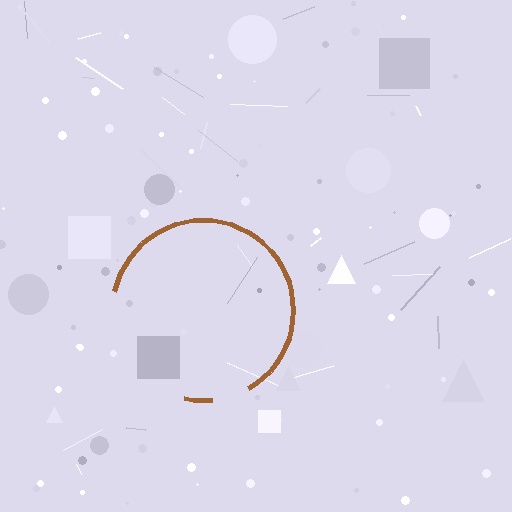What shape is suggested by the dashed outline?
The dashed outline suggests a circle.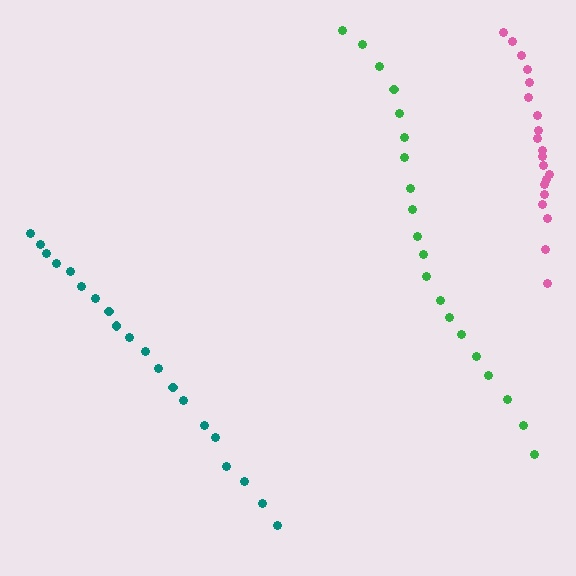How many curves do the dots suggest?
There are 3 distinct paths.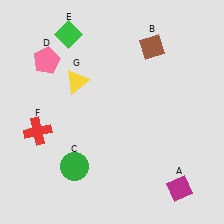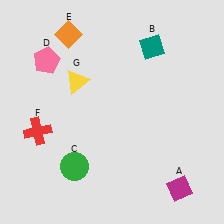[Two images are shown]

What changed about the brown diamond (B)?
In Image 1, B is brown. In Image 2, it changed to teal.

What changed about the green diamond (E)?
In Image 1, E is green. In Image 2, it changed to orange.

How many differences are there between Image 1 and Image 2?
There are 2 differences between the two images.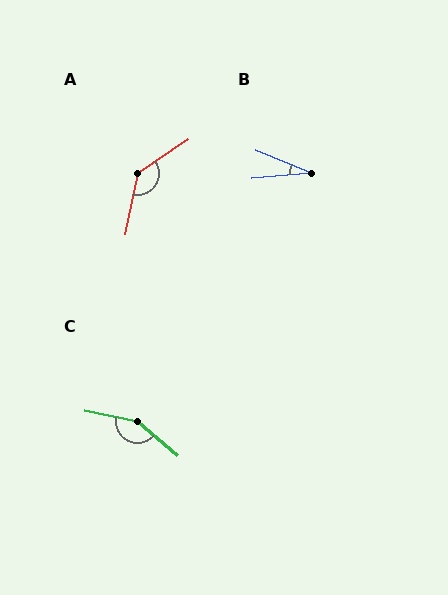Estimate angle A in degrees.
Approximately 136 degrees.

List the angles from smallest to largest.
B (28°), A (136°), C (151°).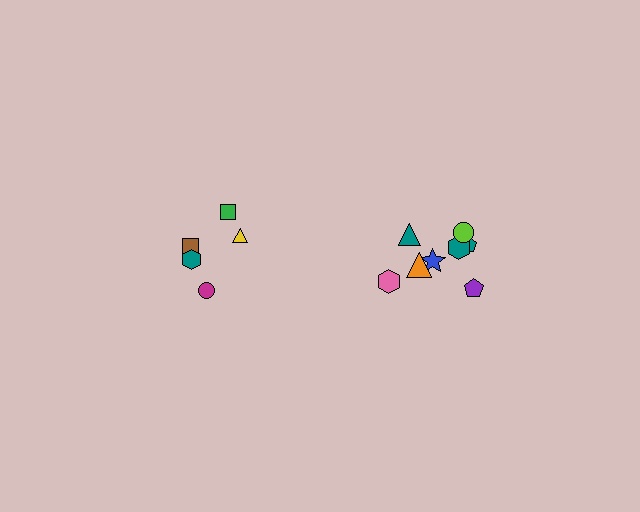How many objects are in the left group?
There are 5 objects.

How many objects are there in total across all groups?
There are 13 objects.